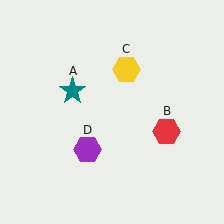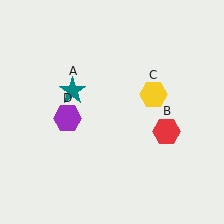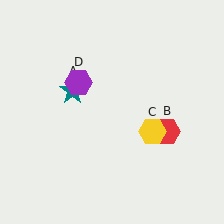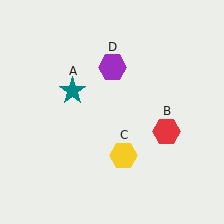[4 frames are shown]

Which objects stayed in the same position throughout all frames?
Teal star (object A) and red hexagon (object B) remained stationary.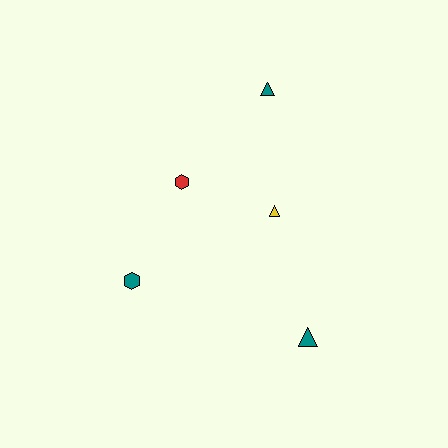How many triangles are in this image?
There are 3 triangles.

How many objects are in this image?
There are 5 objects.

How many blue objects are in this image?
There are no blue objects.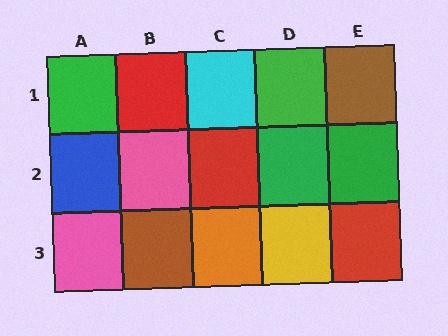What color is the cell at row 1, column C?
Cyan.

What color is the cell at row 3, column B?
Brown.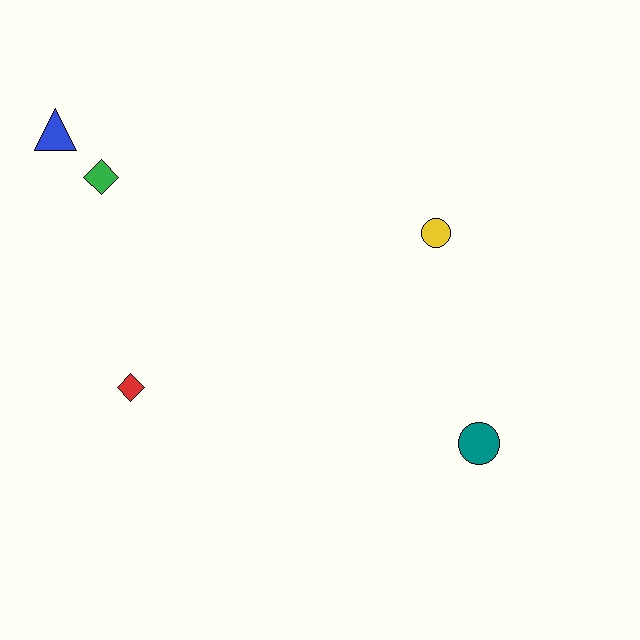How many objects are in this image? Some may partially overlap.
There are 5 objects.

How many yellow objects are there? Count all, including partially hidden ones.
There is 1 yellow object.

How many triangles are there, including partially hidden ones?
There is 1 triangle.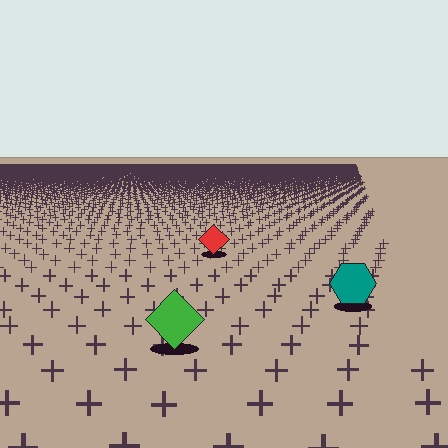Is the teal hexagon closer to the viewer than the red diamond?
Yes. The teal hexagon is closer — you can tell from the texture gradient: the ground texture is coarser near it.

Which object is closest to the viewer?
The green diamond is closest. The texture marks near it are larger and more spread out.